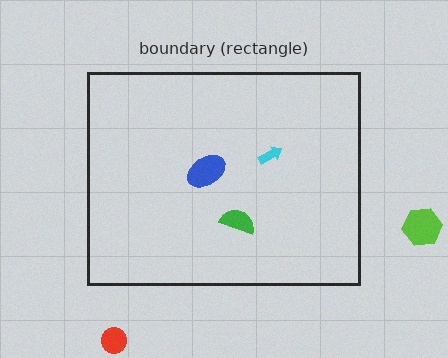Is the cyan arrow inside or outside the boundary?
Inside.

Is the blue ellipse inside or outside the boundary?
Inside.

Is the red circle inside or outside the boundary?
Outside.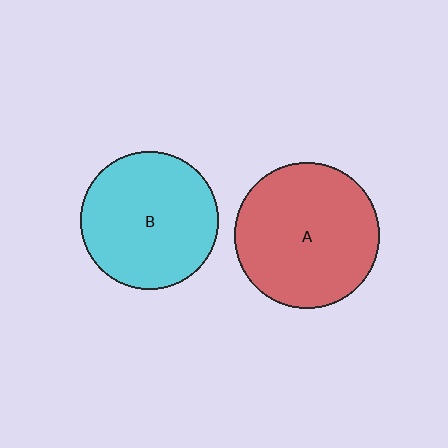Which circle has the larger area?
Circle A (red).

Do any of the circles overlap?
No, none of the circles overlap.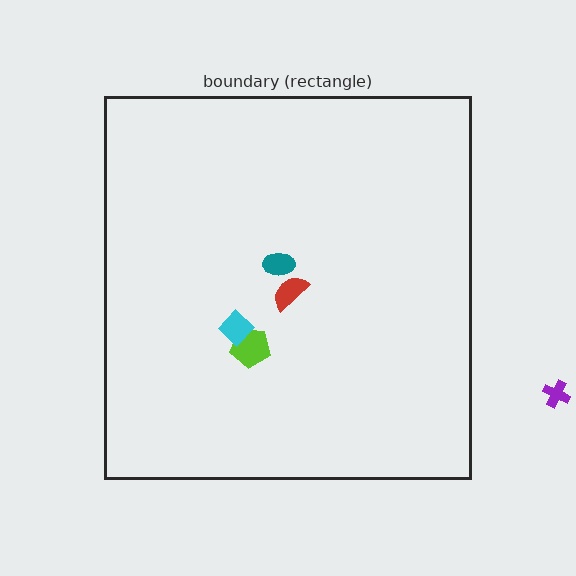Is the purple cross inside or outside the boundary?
Outside.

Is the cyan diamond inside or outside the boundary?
Inside.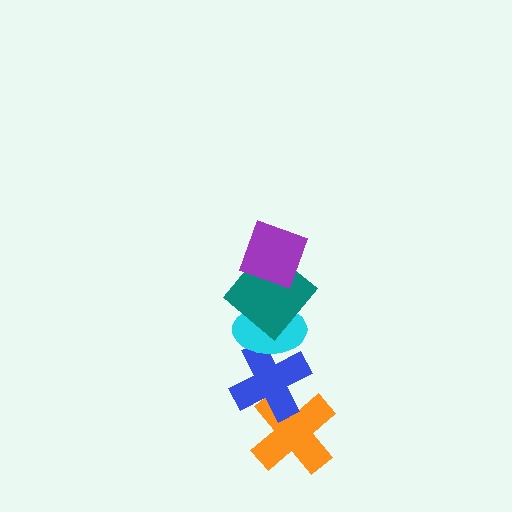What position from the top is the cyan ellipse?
The cyan ellipse is 3rd from the top.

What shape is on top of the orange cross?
The blue cross is on top of the orange cross.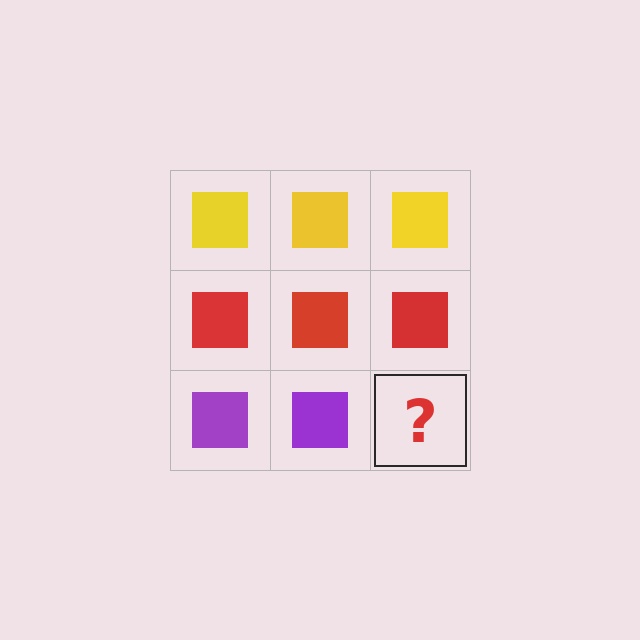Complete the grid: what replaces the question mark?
The question mark should be replaced with a purple square.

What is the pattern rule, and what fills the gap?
The rule is that each row has a consistent color. The gap should be filled with a purple square.